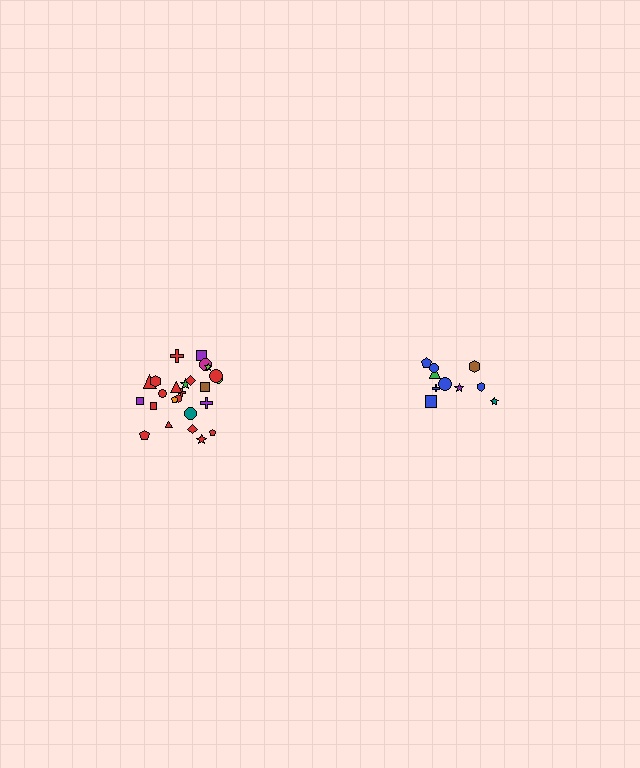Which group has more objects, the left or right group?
The left group.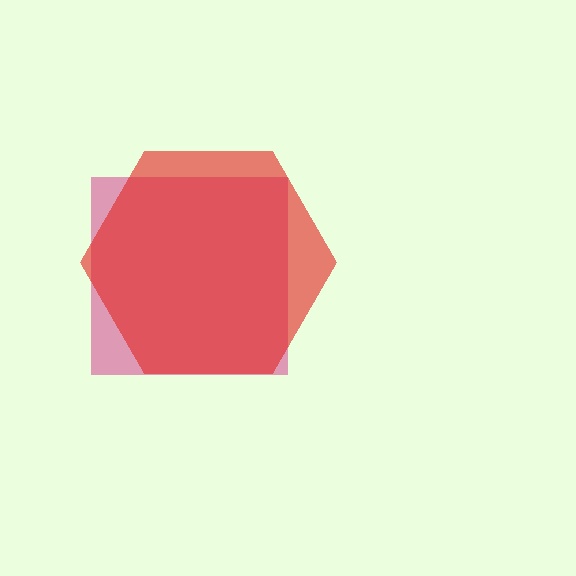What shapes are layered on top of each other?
The layered shapes are: a magenta square, a red hexagon.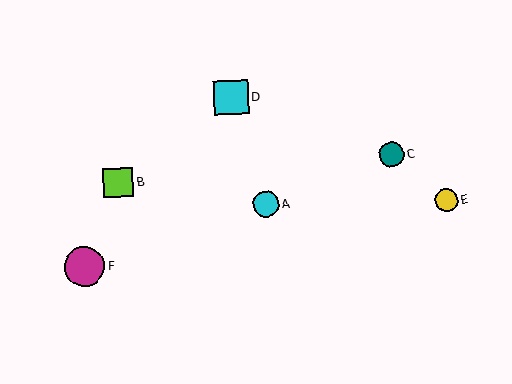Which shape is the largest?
The magenta circle (labeled F) is the largest.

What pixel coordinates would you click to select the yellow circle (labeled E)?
Click at (446, 200) to select the yellow circle E.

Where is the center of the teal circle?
The center of the teal circle is at (391, 155).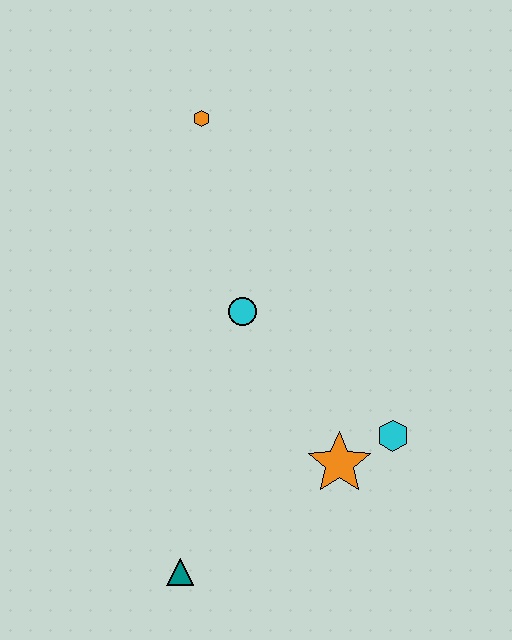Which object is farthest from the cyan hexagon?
The orange hexagon is farthest from the cyan hexagon.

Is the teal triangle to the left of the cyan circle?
Yes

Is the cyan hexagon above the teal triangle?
Yes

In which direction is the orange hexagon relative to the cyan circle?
The orange hexagon is above the cyan circle.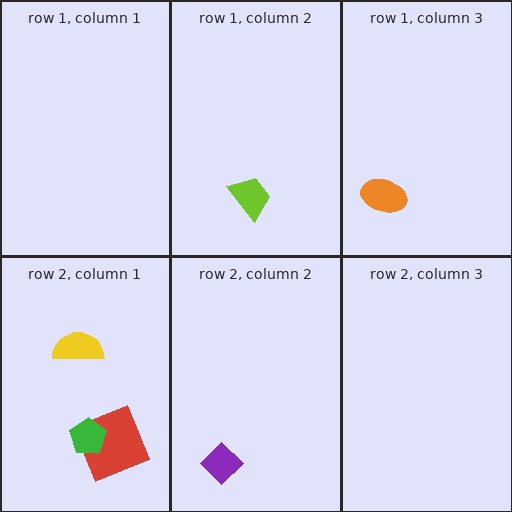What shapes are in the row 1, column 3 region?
The orange ellipse.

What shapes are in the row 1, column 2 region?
The lime trapezoid.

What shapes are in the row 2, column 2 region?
The purple diamond.